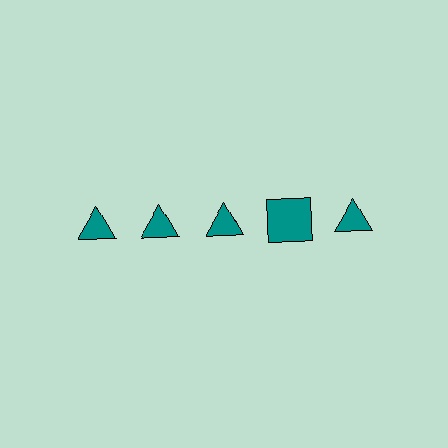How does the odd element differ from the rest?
It has a different shape: square instead of triangle.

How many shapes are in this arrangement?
There are 5 shapes arranged in a grid pattern.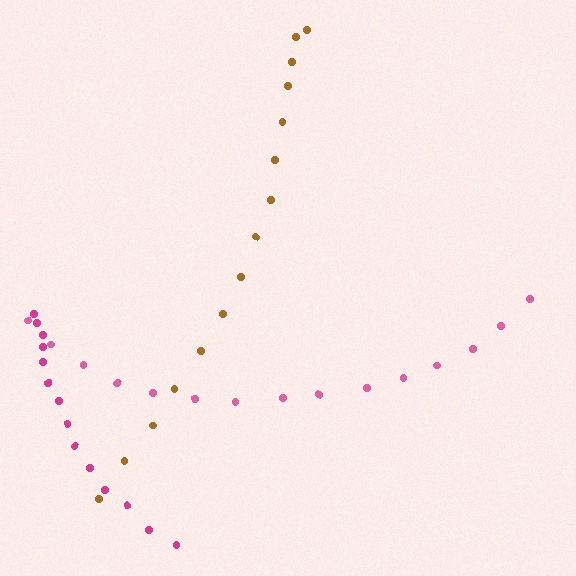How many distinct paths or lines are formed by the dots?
There are 3 distinct paths.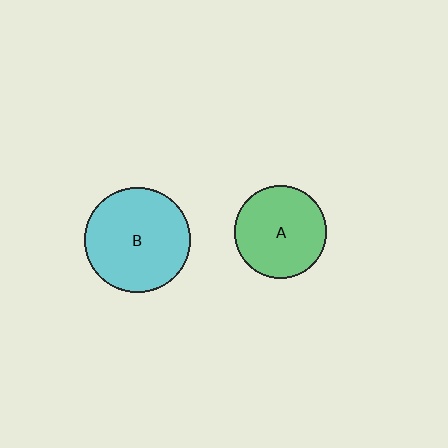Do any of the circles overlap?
No, none of the circles overlap.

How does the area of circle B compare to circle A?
Approximately 1.3 times.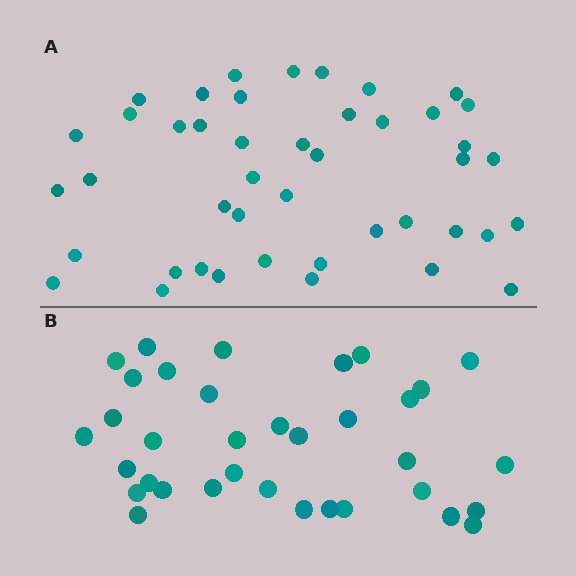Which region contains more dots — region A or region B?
Region A (the top region) has more dots.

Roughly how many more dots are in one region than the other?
Region A has roughly 8 or so more dots than region B.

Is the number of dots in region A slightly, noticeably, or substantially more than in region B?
Region A has noticeably more, but not dramatically so. The ratio is roughly 1.3 to 1.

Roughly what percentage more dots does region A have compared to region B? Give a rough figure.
About 25% more.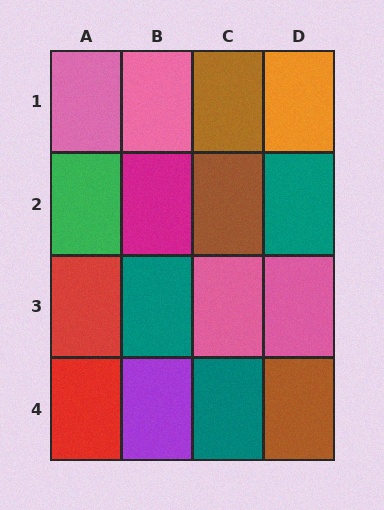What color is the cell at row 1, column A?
Pink.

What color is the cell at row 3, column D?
Pink.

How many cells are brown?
3 cells are brown.